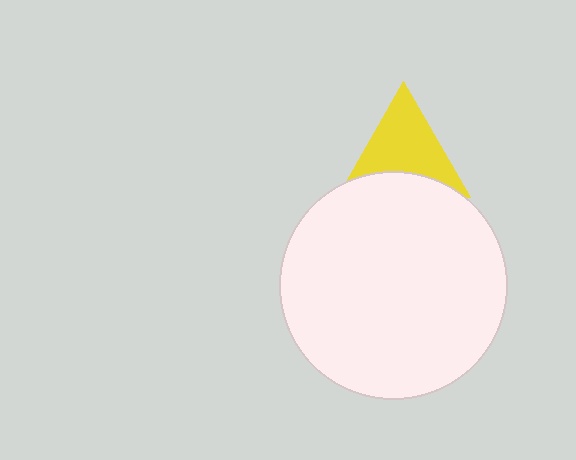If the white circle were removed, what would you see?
You would see the complete yellow triangle.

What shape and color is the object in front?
The object in front is a white circle.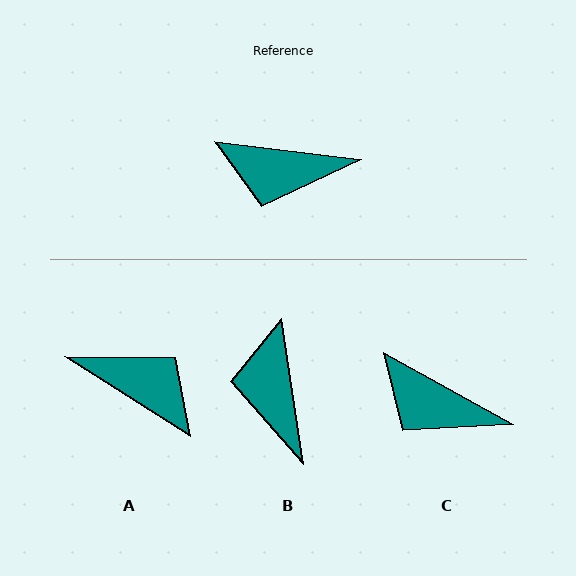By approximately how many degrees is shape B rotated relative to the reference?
Approximately 75 degrees clockwise.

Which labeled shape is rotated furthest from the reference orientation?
A, about 154 degrees away.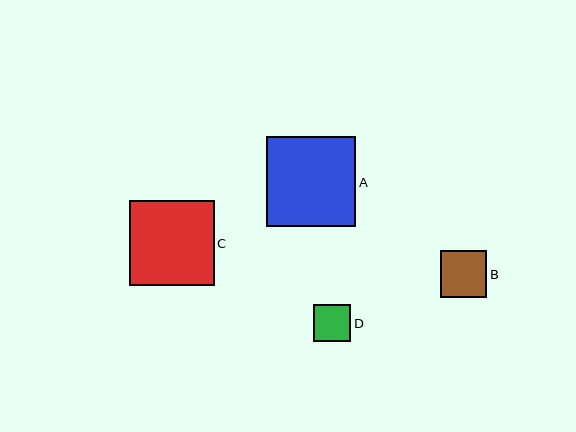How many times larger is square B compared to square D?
Square B is approximately 1.3 times the size of square D.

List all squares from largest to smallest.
From largest to smallest: A, C, B, D.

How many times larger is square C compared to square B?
Square C is approximately 1.8 times the size of square B.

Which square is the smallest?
Square D is the smallest with a size of approximately 37 pixels.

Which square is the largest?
Square A is the largest with a size of approximately 89 pixels.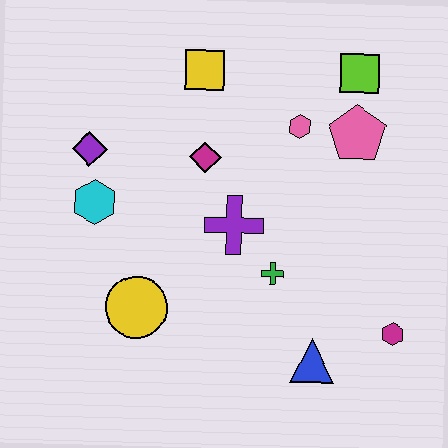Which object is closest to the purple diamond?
The cyan hexagon is closest to the purple diamond.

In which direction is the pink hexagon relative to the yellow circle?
The pink hexagon is above the yellow circle.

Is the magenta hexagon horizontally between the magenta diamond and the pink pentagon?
No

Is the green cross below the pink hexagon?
Yes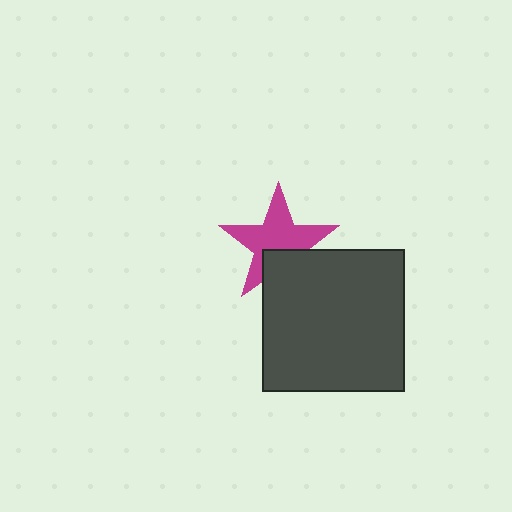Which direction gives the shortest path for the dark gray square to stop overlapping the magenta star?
Moving down gives the shortest separation.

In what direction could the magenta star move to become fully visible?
The magenta star could move up. That would shift it out from behind the dark gray square entirely.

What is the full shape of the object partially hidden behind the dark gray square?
The partially hidden object is a magenta star.